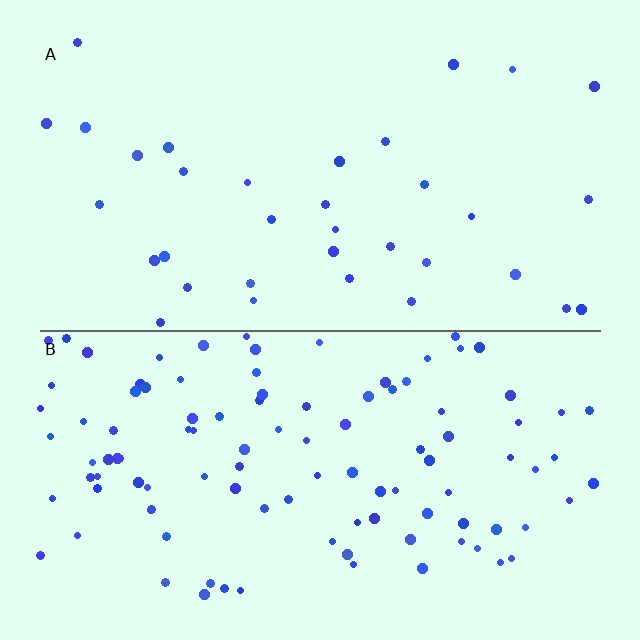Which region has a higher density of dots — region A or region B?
B (the bottom).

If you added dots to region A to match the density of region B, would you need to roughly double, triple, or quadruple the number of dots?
Approximately triple.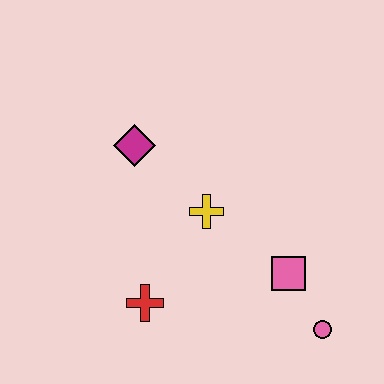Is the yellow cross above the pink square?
Yes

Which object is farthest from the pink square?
The magenta diamond is farthest from the pink square.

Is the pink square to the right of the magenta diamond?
Yes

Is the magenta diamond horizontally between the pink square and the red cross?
No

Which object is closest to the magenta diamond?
The yellow cross is closest to the magenta diamond.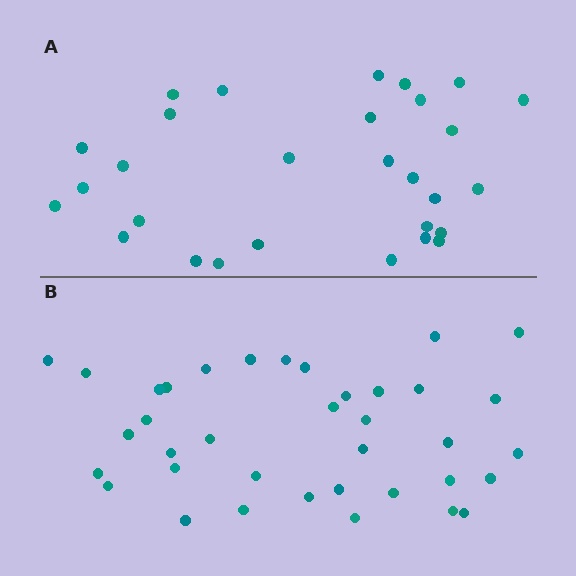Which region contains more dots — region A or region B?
Region B (the bottom region) has more dots.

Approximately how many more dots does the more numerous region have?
Region B has roughly 8 or so more dots than region A.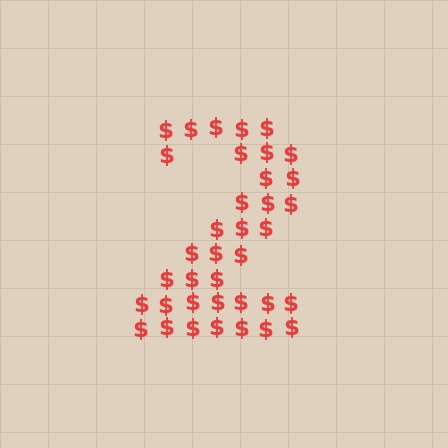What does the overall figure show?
The overall figure shows the digit 2.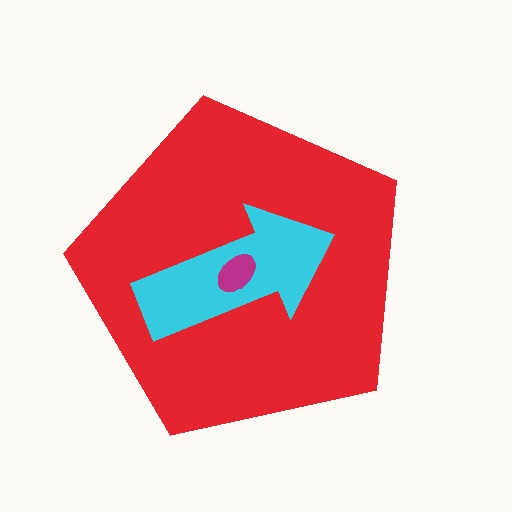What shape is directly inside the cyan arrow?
The magenta ellipse.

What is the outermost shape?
The red pentagon.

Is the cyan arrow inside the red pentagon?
Yes.